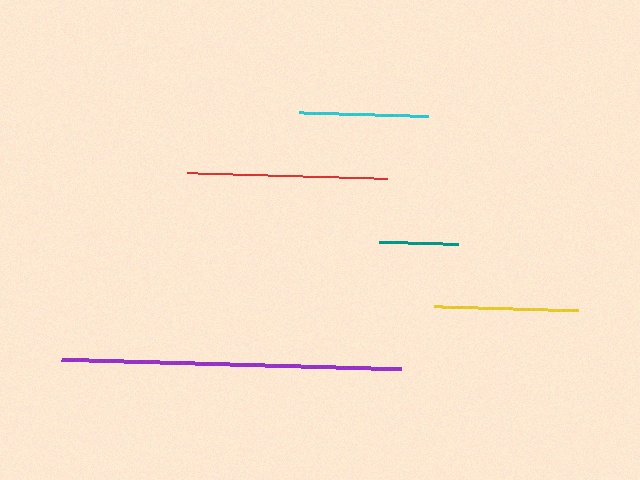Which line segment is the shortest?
The teal line is the shortest at approximately 79 pixels.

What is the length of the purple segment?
The purple segment is approximately 340 pixels long.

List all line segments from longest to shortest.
From longest to shortest: purple, red, yellow, cyan, teal.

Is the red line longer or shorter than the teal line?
The red line is longer than the teal line.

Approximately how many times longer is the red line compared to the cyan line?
The red line is approximately 1.5 times the length of the cyan line.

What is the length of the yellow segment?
The yellow segment is approximately 145 pixels long.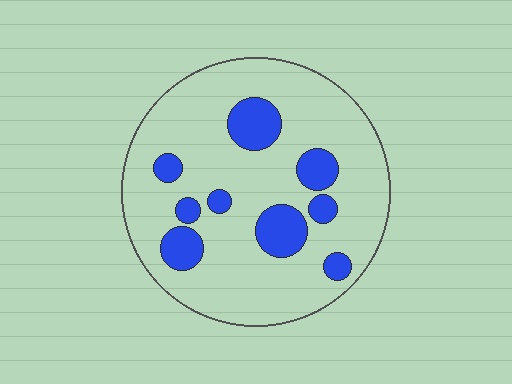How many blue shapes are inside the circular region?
9.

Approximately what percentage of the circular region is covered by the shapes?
Approximately 20%.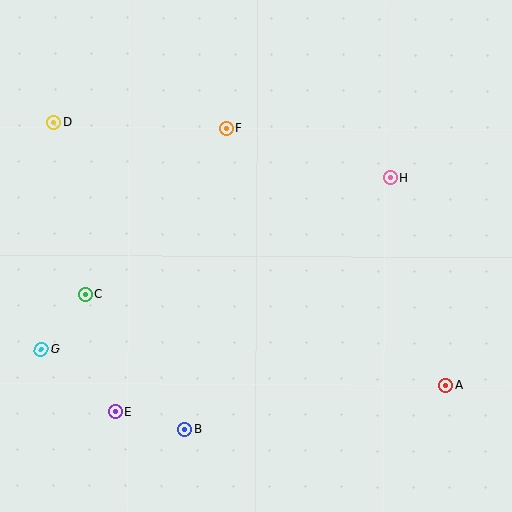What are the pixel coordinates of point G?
Point G is at (41, 349).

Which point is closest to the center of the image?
Point F at (226, 128) is closest to the center.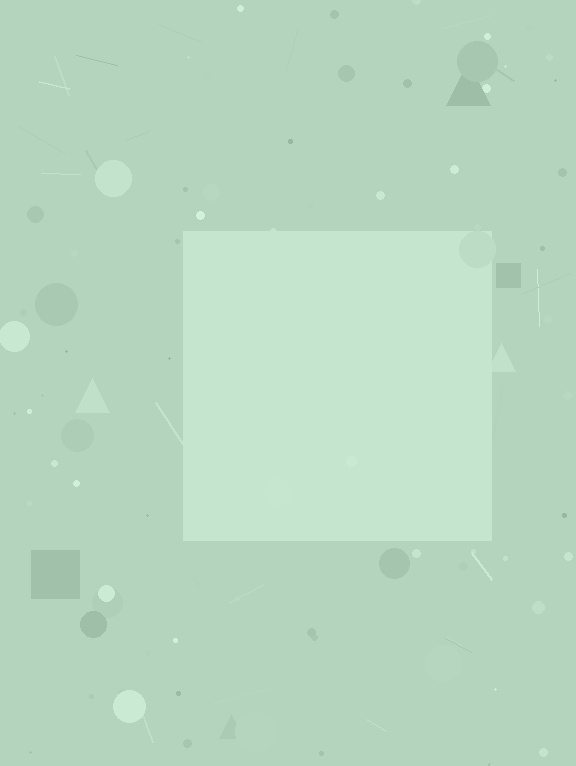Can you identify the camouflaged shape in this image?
The camouflaged shape is a square.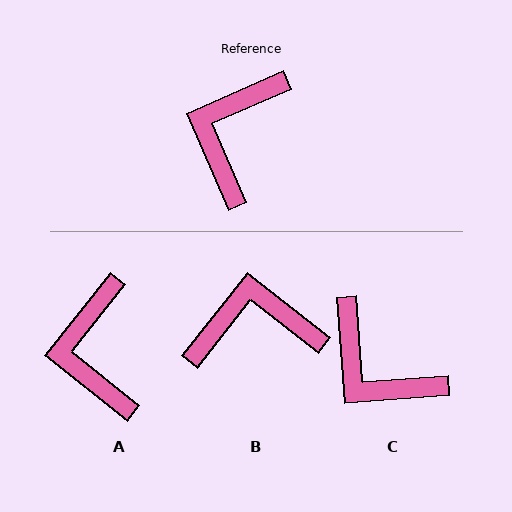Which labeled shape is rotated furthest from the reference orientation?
C, about 71 degrees away.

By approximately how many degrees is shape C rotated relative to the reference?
Approximately 71 degrees counter-clockwise.